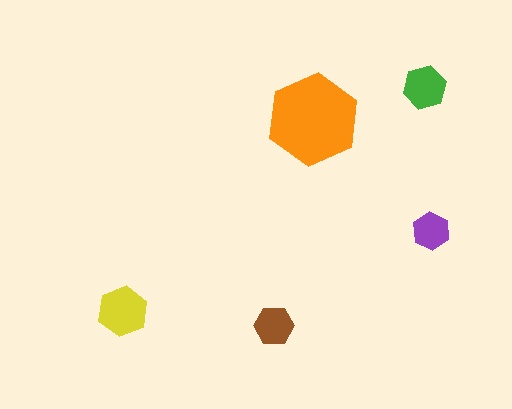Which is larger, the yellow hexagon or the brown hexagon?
The yellow one.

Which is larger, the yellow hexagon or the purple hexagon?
The yellow one.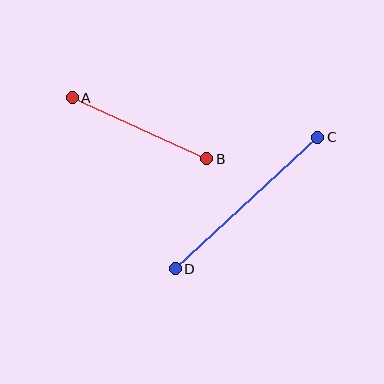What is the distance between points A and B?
The distance is approximately 148 pixels.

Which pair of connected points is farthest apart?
Points C and D are farthest apart.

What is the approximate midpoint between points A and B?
The midpoint is at approximately (139, 128) pixels.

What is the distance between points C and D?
The distance is approximately 194 pixels.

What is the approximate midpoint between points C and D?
The midpoint is at approximately (246, 203) pixels.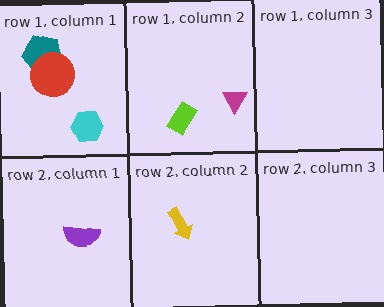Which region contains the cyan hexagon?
The row 1, column 1 region.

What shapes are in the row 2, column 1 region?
The purple semicircle.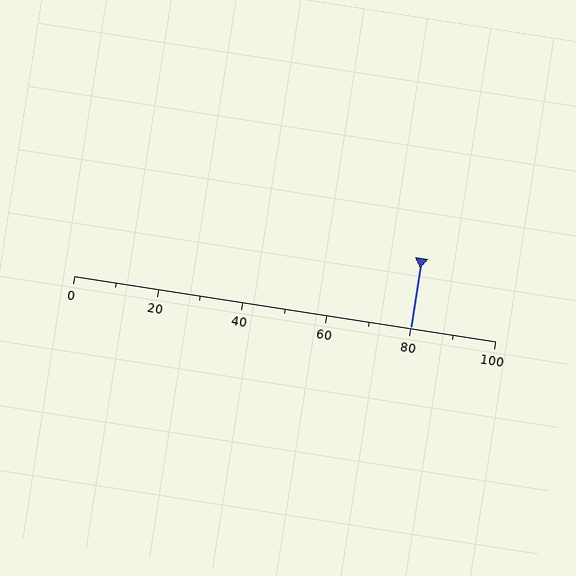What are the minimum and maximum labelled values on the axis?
The axis runs from 0 to 100.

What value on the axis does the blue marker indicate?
The marker indicates approximately 80.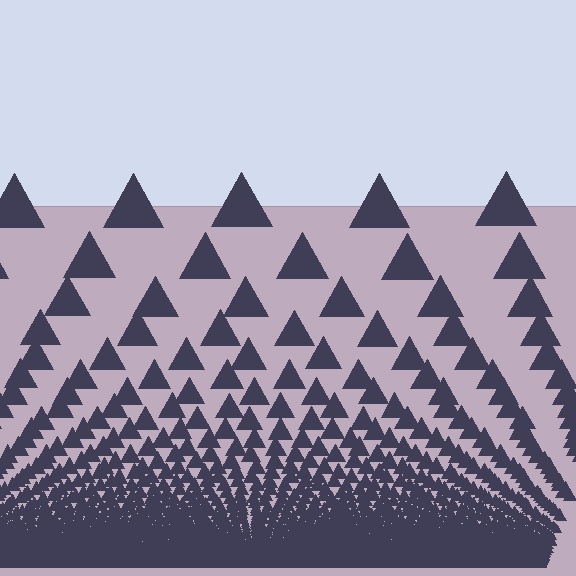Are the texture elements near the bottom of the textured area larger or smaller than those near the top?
Smaller. The gradient is inverted — elements near the bottom are smaller and denser.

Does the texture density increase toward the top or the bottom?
Density increases toward the bottom.